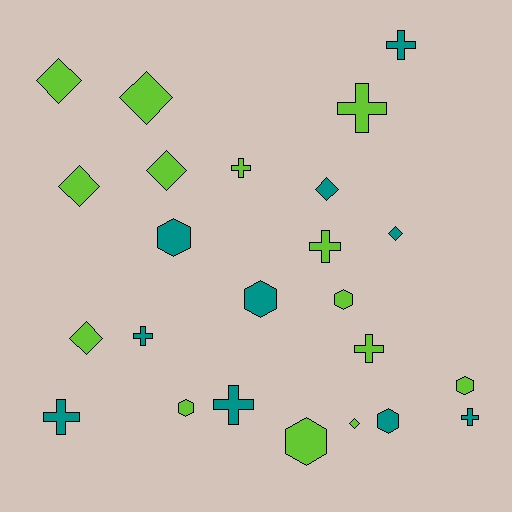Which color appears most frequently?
Lime, with 14 objects.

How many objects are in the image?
There are 24 objects.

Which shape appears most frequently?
Cross, with 9 objects.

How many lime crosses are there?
There are 4 lime crosses.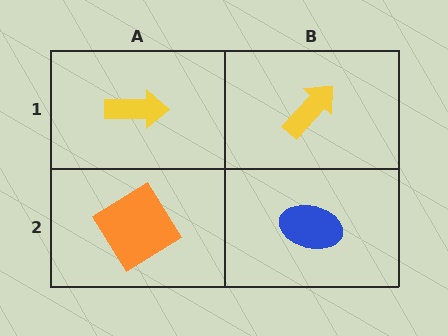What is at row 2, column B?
A blue ellipse.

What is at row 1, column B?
A yellow arrow.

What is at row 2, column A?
An orange diamond.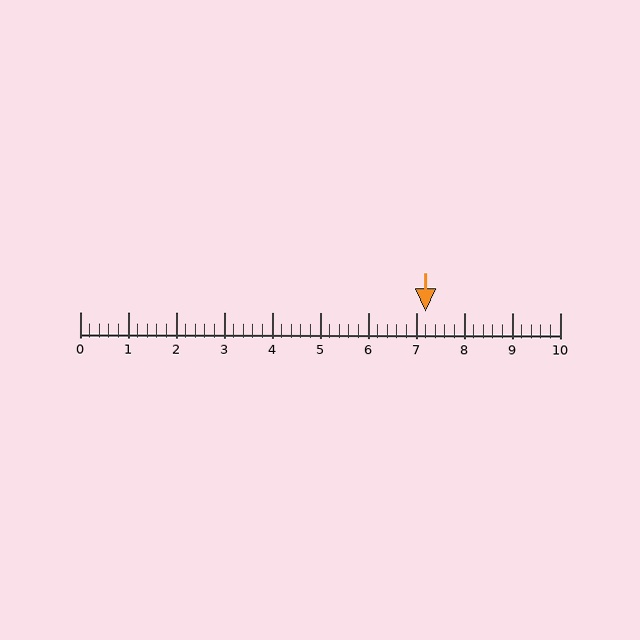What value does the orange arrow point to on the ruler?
The orange arrow points to approximately 7.2.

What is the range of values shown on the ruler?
The ruler shows values from 0 to 10.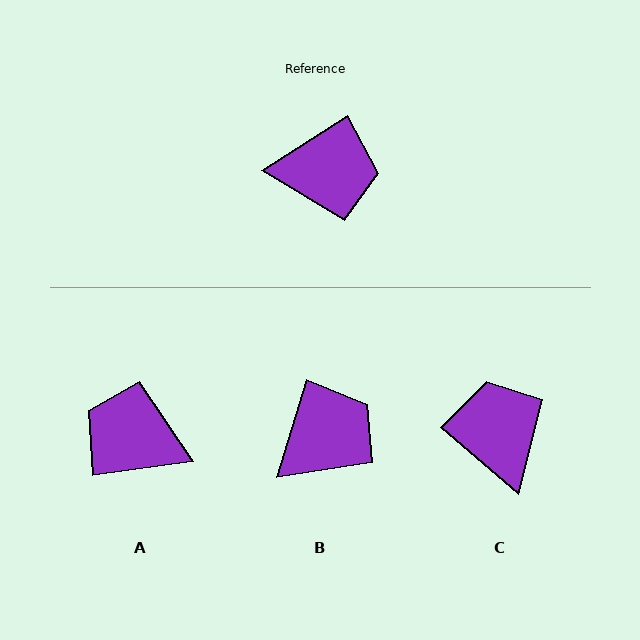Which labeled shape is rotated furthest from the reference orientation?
A, about 155 degrees away.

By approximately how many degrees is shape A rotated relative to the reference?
Approximately 155 degrees counter-clockwise.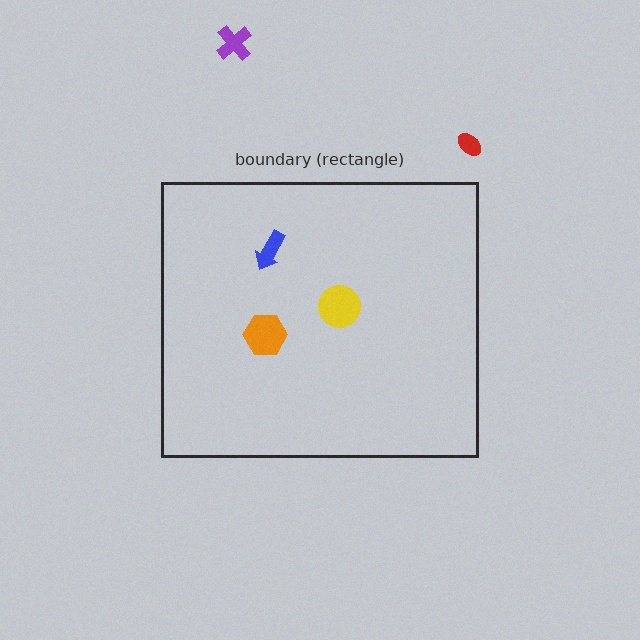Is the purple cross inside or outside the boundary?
Outside.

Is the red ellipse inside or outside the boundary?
Outside.